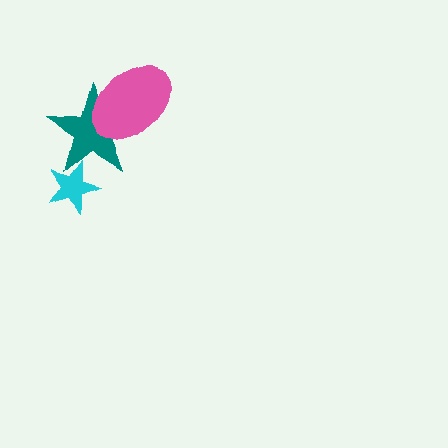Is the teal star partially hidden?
Yes, it is partially covered by another shape.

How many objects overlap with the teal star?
2 objects overlap with the teal star.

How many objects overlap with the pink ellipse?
1 object overlaps with the pink ellipse.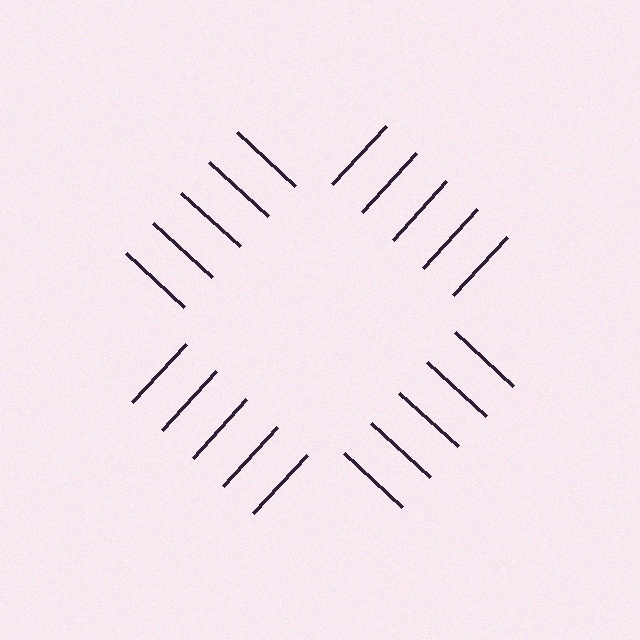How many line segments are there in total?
20 — 5 along each of the 4 edges.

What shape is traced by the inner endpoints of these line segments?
An illusory square — the line segments terminate on its edges but no continuous stroke is drawn.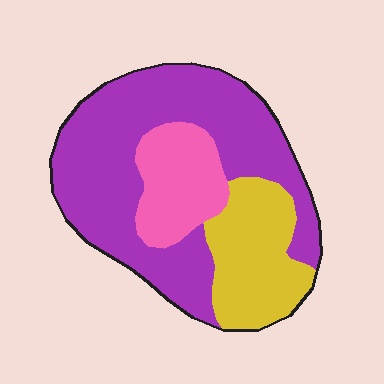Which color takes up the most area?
Purple, at roughly 60%.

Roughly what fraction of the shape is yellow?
Yellow covers roughly 25% of the shape.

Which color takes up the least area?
Pink, at roughly 15%.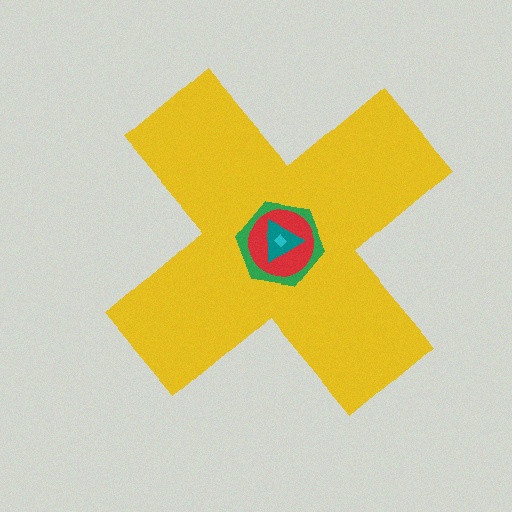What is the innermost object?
The cyan diamond.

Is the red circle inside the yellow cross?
Yes.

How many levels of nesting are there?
5.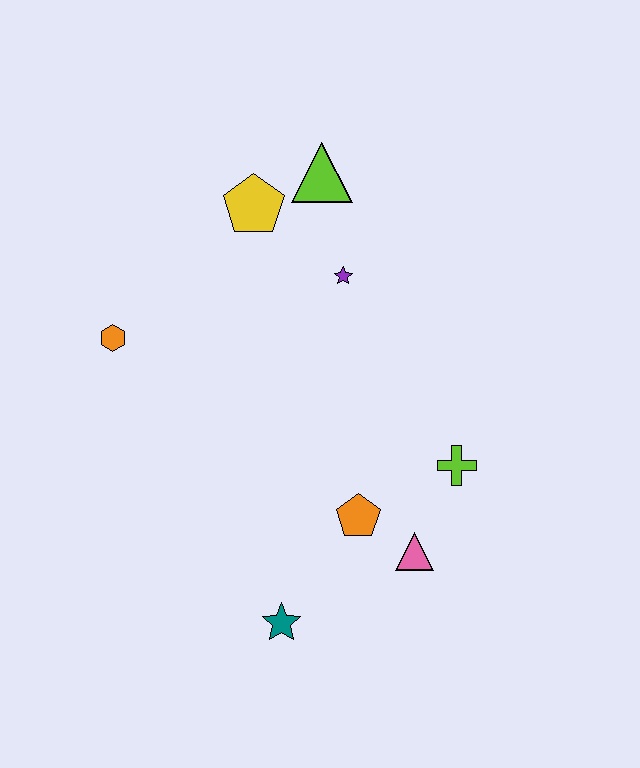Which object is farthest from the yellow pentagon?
The teal star is farthest from the yellow pentagon.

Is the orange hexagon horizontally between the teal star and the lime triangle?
No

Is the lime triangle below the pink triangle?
No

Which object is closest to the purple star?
The lime triangle is closest to the purple star.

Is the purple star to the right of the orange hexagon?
Yes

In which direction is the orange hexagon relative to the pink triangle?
The orange hexagon is to the left of the pink triangle.